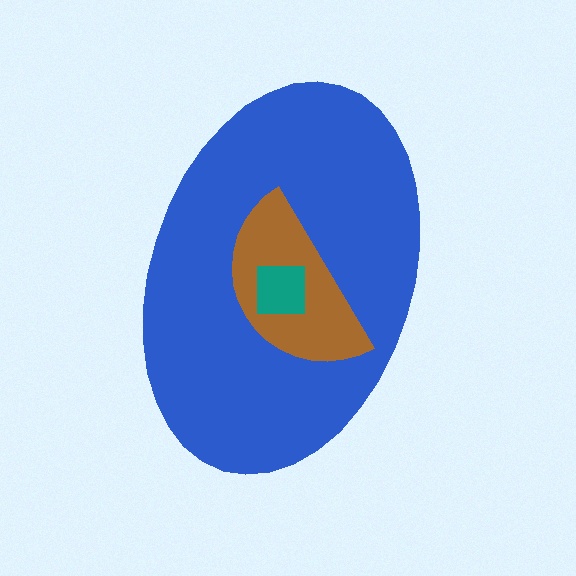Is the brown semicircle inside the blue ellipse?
Yes.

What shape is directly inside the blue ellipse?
The brown semicircle.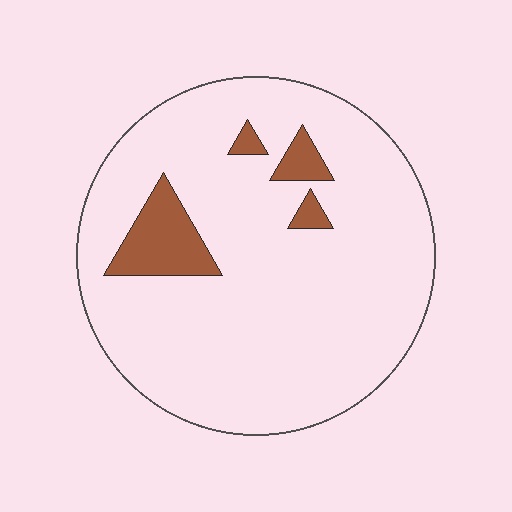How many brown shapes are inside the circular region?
4.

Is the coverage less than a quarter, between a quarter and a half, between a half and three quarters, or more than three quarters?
Less than a quarter.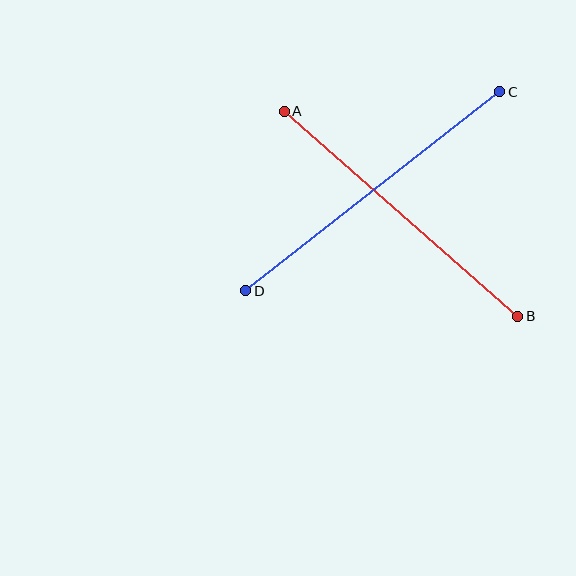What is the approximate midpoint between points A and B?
The midpoint is at approximately (401, 214) pixels.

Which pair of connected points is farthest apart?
Points C and D are farthest apart.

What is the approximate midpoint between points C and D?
The midpoint is at approximately (373, 191) pixels.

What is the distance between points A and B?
The distance is approximately 311 pixels.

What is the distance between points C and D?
The distance is approximately 323 pixels.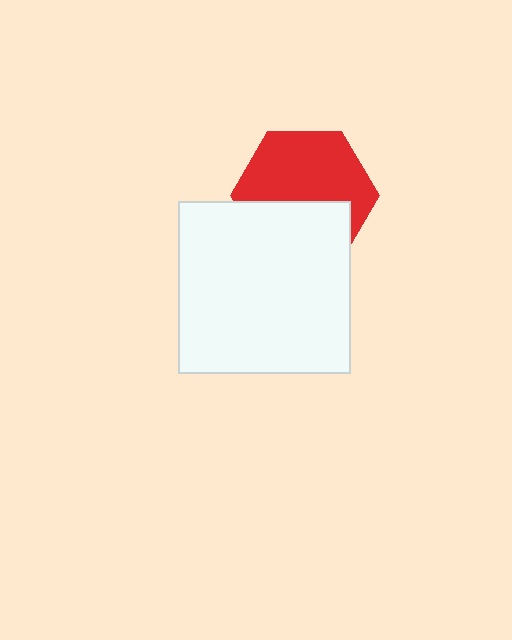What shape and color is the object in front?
The object in front is a white square.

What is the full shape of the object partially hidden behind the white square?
The partially hidden object is a red hexagon.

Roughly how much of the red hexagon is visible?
About half of it is visible (roughly 59%).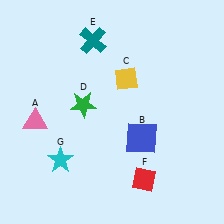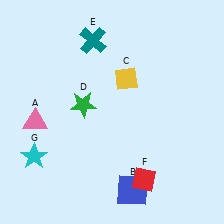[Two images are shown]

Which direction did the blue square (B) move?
The blue square (B) moved down.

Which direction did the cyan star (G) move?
The cyan star (G) moved left.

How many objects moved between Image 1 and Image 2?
2 objects moved between the two images.